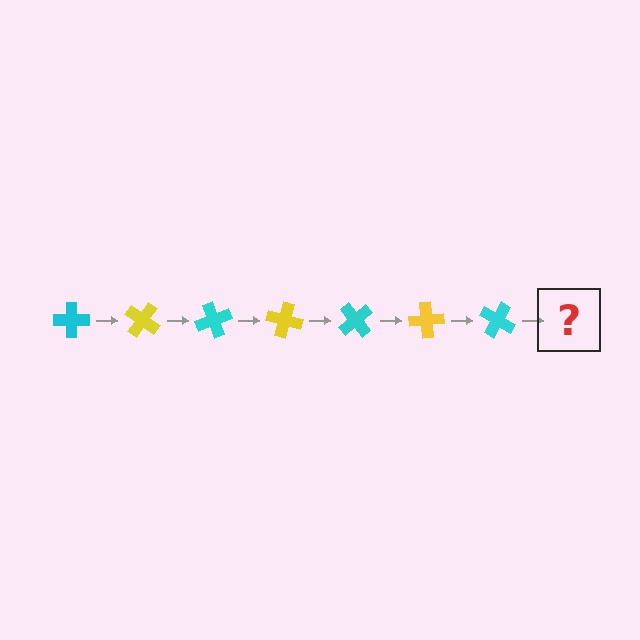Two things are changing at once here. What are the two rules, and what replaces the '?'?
The two rules are that it rotates 35 degrees each step and the color cycles through cyan and yellow. The '?' should be a yellow cross, rotated 245 degrees from the start.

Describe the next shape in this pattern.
It should be a yellow cross, rotated 245 degrees from the start.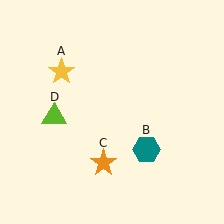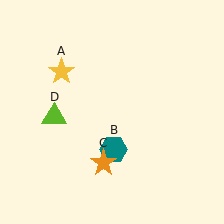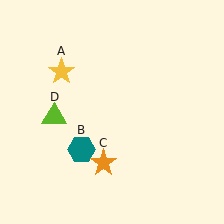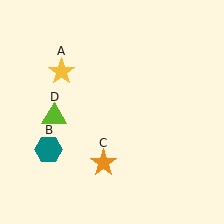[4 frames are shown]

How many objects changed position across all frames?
1 object changed position: teal hexagon (object B).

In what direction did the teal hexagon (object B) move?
The teal hexagon (object B) moved left.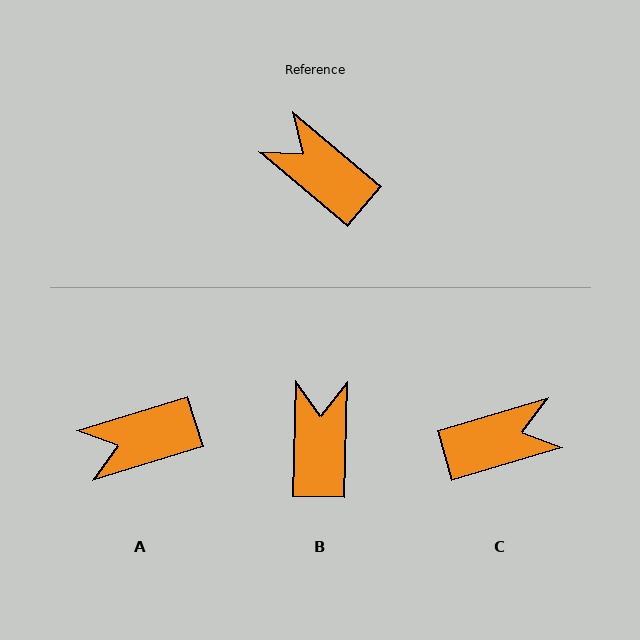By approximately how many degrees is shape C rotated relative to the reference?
Approximately 123 degrees clockwise.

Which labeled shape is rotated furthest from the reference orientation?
C, about 123 degrees away.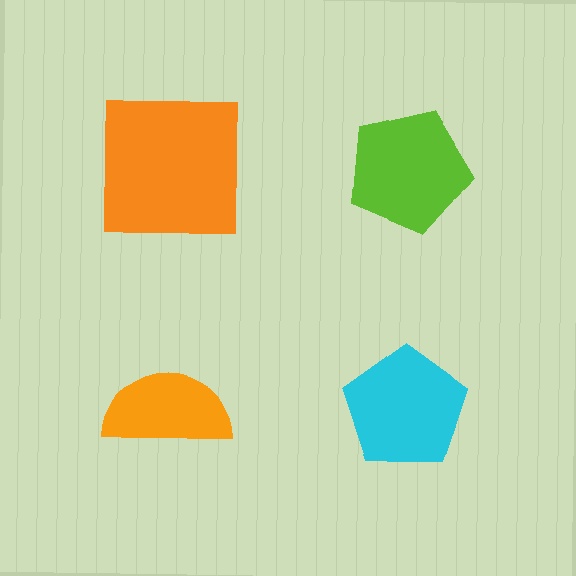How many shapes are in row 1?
2 shapes.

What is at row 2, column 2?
A cyan pentagon.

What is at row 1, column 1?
An orange square.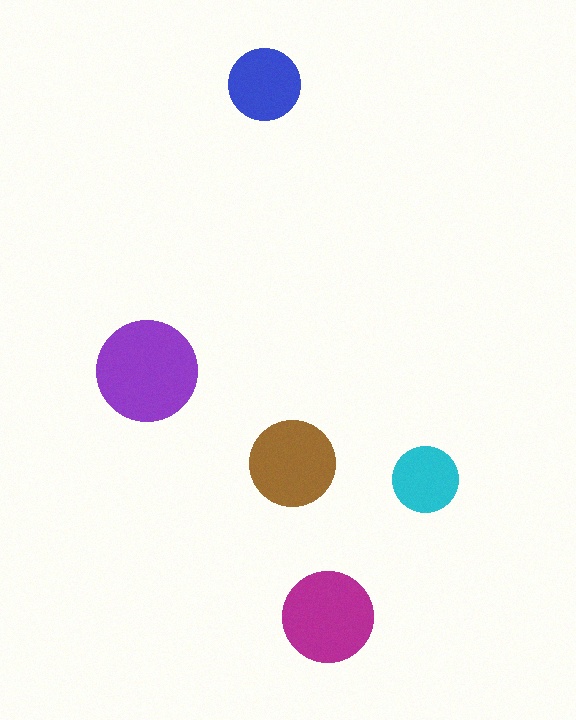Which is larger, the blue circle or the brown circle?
The brown one.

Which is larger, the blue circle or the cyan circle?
The blue one.